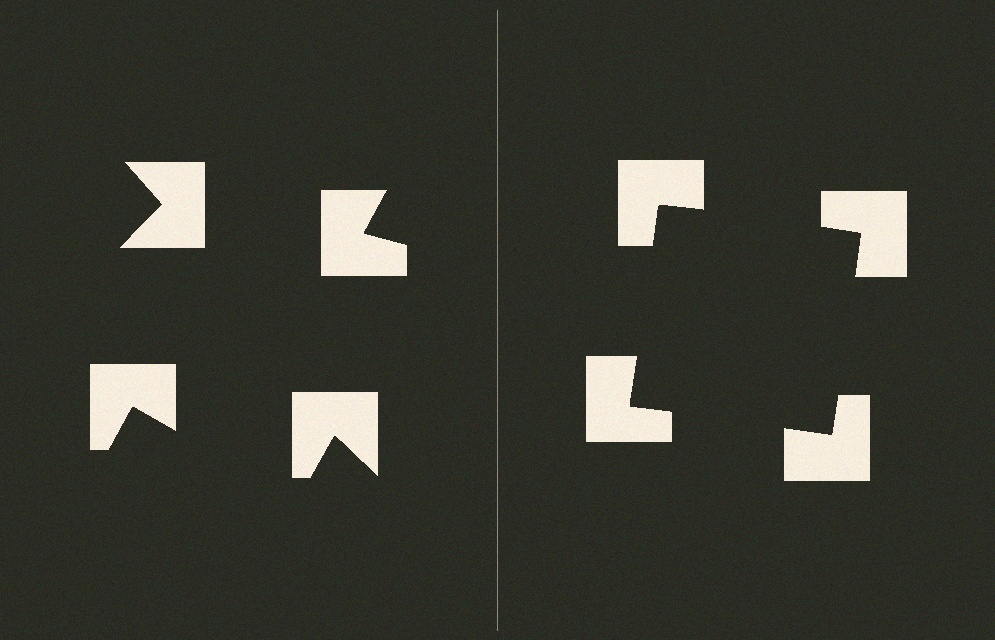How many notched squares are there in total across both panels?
8 — 4 on each side.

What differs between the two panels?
The notched squares are positioned identically on both sides; only the wedge orientations differ. On the right they align to a square; on the left they are misaligned.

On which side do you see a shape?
An illusory square appears on the right side. On the left side the wedge cuts are rotated, so no coherent shape forms.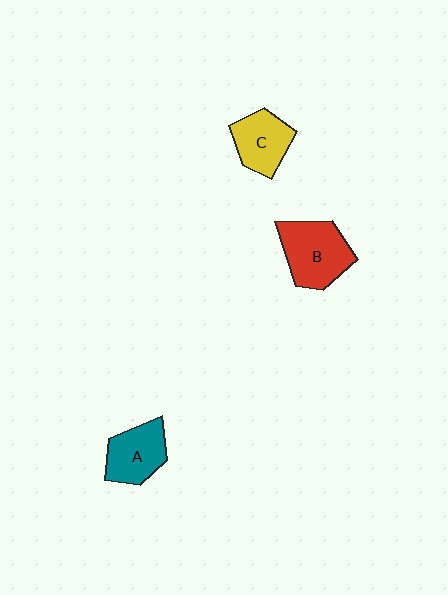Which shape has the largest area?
Shape B (red).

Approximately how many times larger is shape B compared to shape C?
Approximately 1.3 times.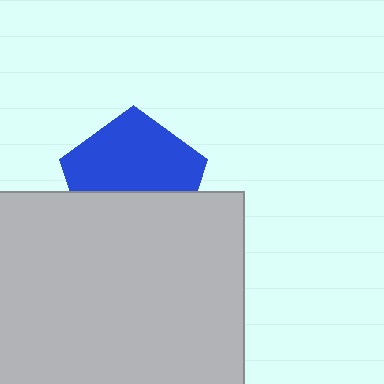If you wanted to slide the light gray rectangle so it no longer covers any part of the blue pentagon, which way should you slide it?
Slide it down — that is the most direct way to separate the two shapes.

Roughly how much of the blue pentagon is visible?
About half of it is visible (roughly 58%).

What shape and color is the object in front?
The object in front is a light gray rectangle.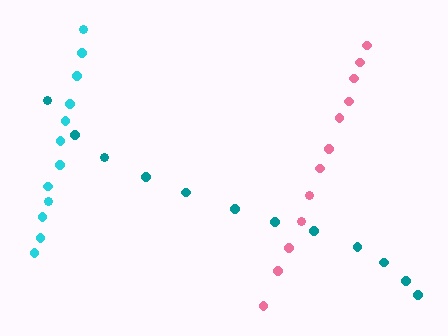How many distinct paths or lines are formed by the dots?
There are 3 distinct paths.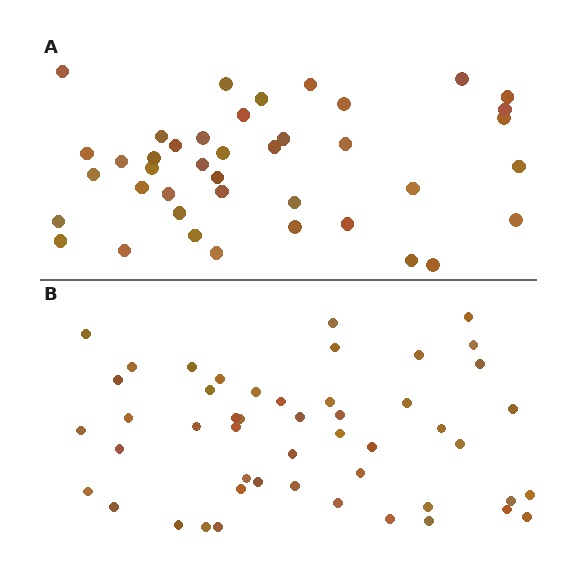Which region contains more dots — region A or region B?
Region B (the bottom region) has more dots.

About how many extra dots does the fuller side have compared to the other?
Region B has roughly 8 or so more dots than region A.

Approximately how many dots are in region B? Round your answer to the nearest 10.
About 50 dots. (The exact count is 49, which rounds to 50.)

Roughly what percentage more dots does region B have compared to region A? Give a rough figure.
About 20% more.